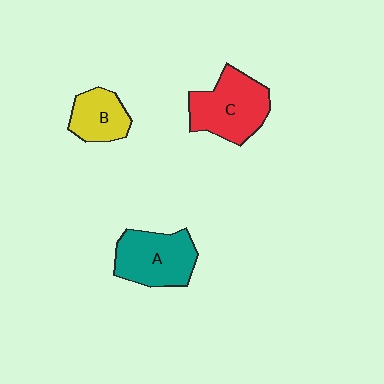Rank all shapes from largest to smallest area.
From largest to smallest: C (red), A (teal), B (yellow).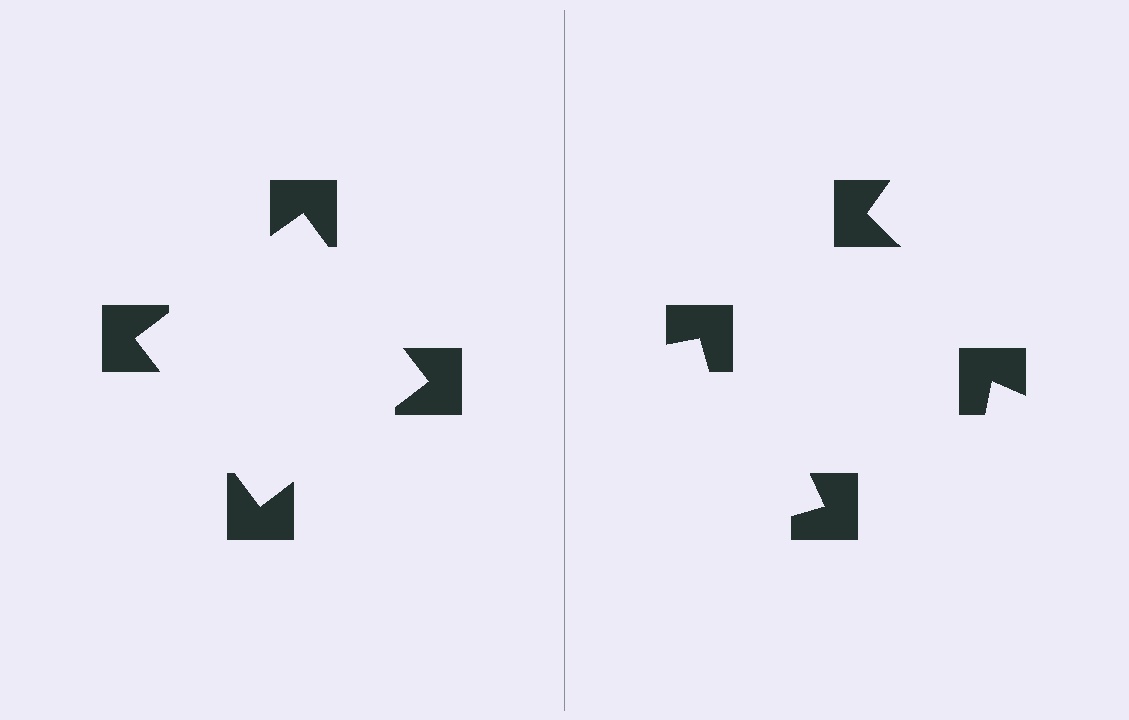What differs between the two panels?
The notched squares are positioned identically on both sides; only the wedge orientations differ. On the left they align to a square; on the right they are misaligned.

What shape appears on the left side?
An illusory square.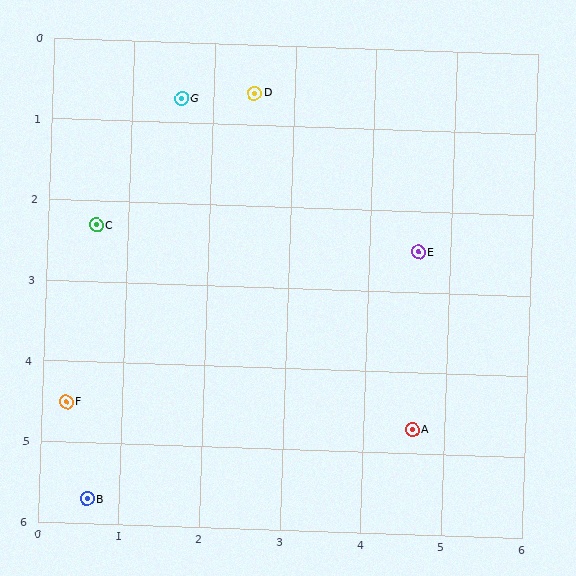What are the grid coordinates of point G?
Point G is at approximately (1.6, 0.7).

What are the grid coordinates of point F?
Point F is at approximately (0.3, 4.5).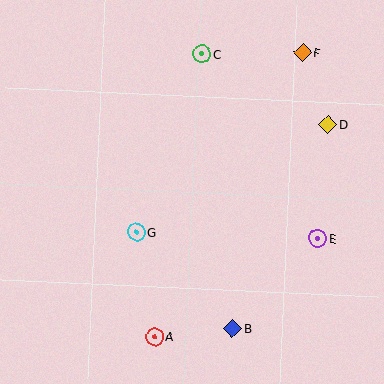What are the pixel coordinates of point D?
Point D is at (328, 124).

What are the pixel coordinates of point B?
Point B is at (233, 328).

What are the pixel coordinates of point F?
Point F is at (303, 52).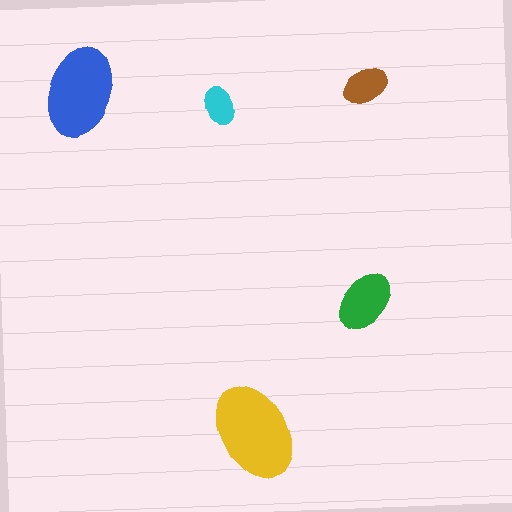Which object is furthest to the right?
The brown ellipse is rightmost.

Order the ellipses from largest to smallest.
the yellow one, the blue one, the green one, the brown one, the cyan one.